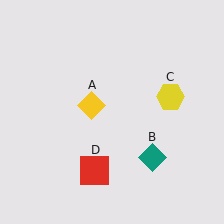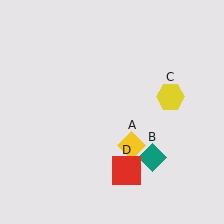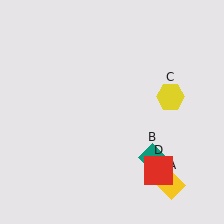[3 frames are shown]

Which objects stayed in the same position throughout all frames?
Teal diamond (object B) and yellow hexagon (object C) remained stationary.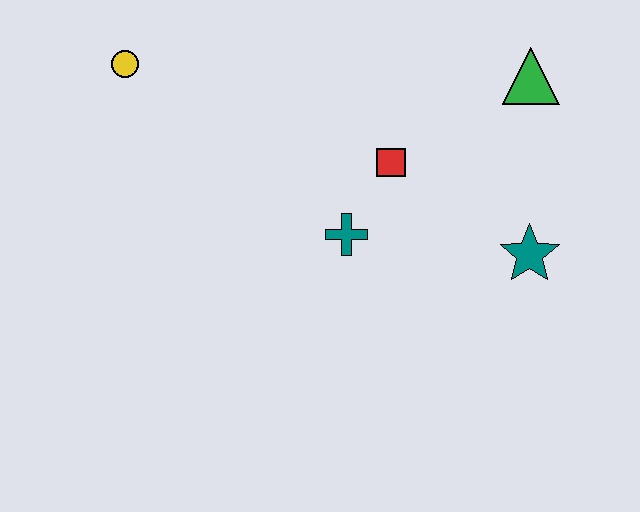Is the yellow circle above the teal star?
Yes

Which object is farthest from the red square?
The yellow circle is farthest from the red square.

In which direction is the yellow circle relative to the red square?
The yellow circle is to the left of the red square.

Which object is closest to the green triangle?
The red square is closest to the green triangle.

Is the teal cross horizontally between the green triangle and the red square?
No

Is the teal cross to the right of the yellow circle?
Yes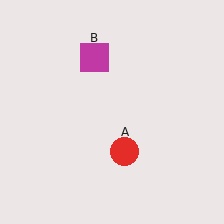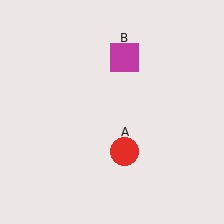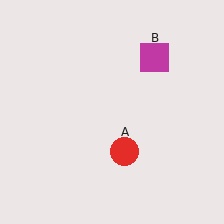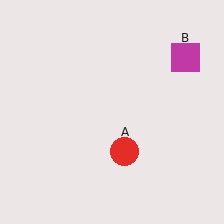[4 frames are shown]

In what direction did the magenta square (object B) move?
The magenta square (object B) moved right.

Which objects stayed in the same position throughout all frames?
Red circle (object A) remained stationary.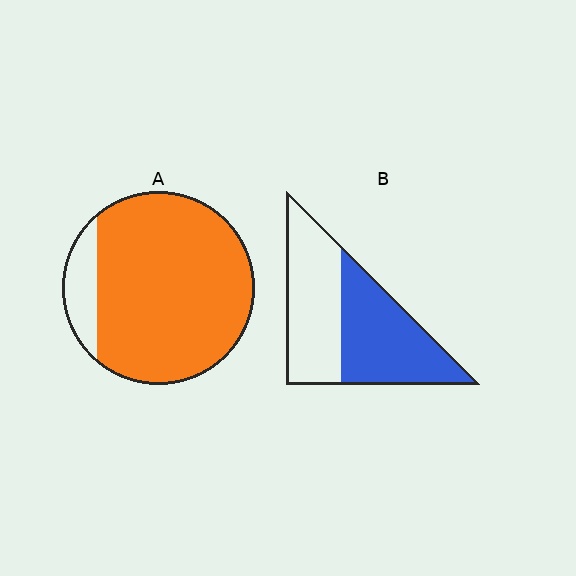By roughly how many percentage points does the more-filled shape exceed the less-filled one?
By roughly 35 percentage points (A over B).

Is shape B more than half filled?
Roughly half.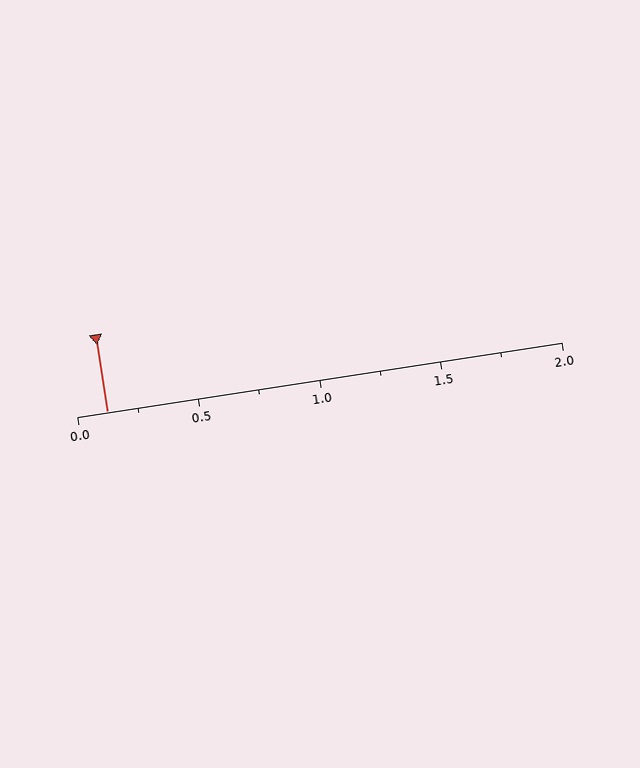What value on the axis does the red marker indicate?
The marker indicates approximately 0.12.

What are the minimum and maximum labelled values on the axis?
The axis runs from 0.0 to 2.0.